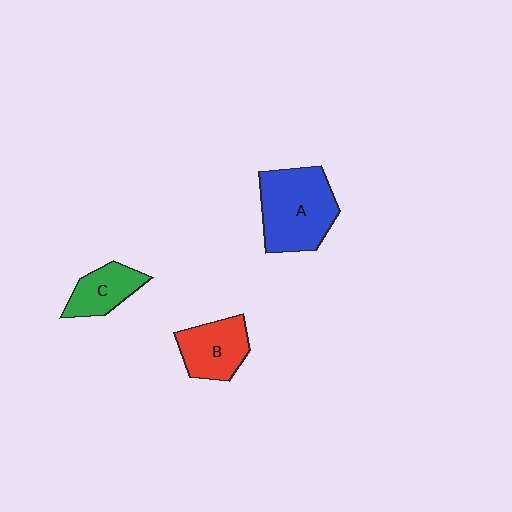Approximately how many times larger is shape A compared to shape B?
Approximately 1.6 times.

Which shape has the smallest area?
Shape C (green).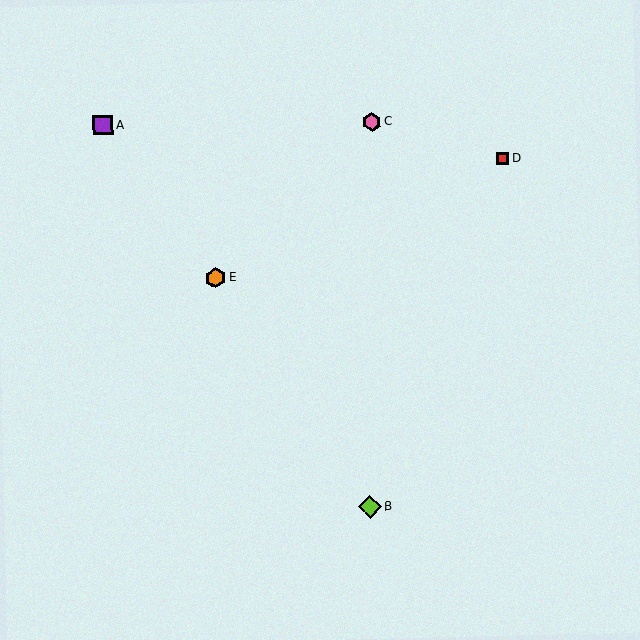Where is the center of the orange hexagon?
The center of the orange hexagon is at (215, 278).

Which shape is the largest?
The lime diamond (labeled B) is the largest.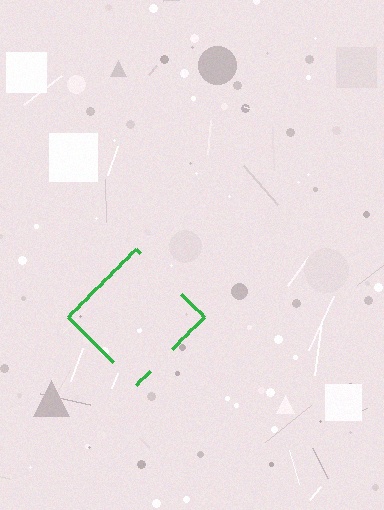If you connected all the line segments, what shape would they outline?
They would outline a diamond.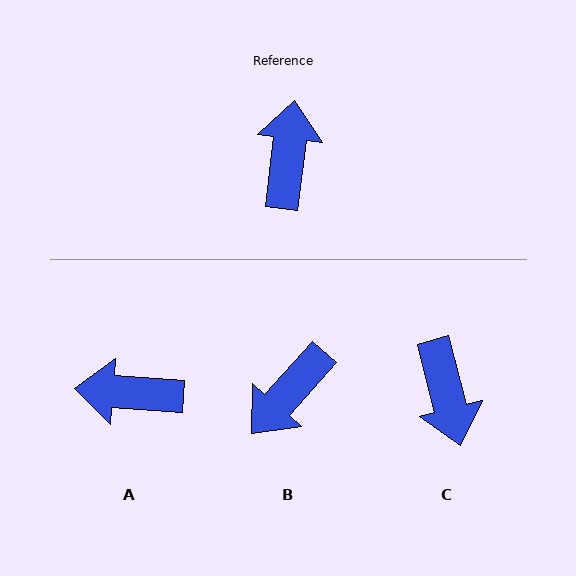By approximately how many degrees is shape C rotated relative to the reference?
Approximately 159 degrees clockwise.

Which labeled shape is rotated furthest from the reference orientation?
C, about 159 degrees away.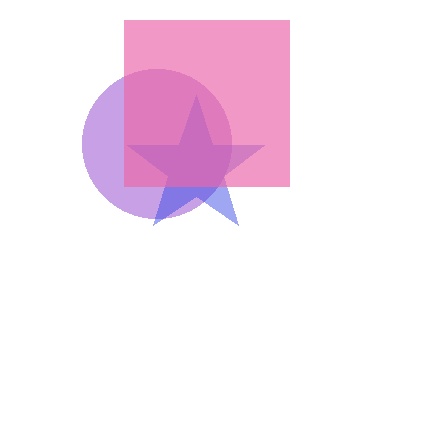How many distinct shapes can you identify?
There are 3 distinct shapes: a purple circle, a blue star, a pink square.